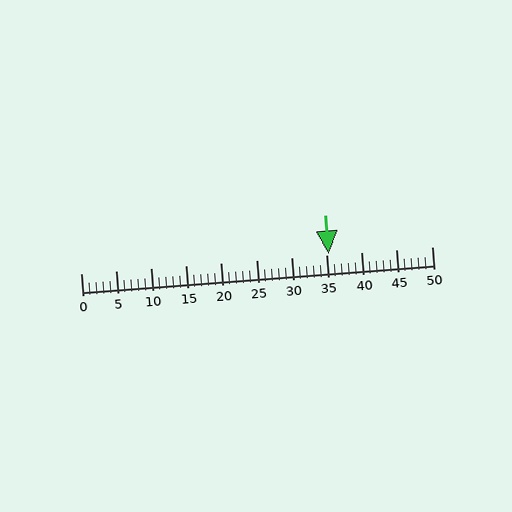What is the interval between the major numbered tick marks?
The major tick marks are spaced 5 units apart.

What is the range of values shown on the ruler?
The ruler shows values from 0 to 50.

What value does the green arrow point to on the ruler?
The green arrow points to approximately 35.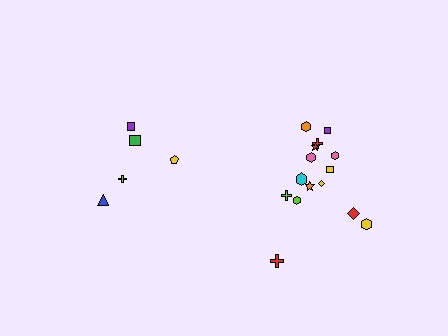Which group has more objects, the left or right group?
The right group.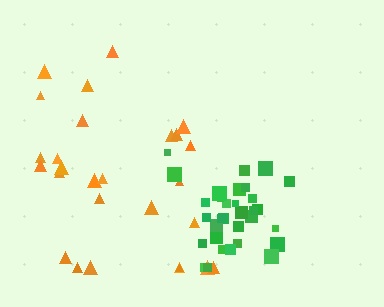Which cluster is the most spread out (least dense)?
Orange.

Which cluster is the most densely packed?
Green.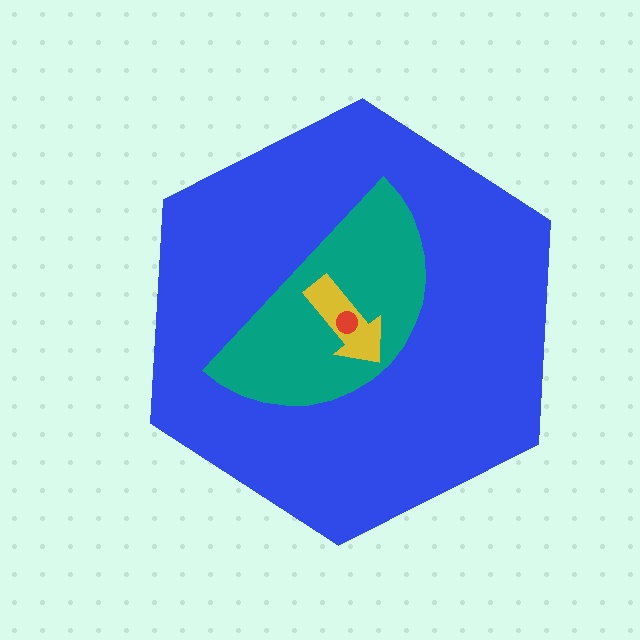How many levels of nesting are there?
4.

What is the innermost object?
The red circle.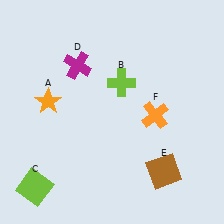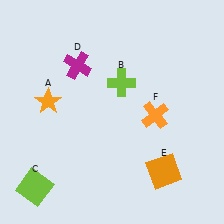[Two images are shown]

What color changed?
The square (E) changed from brown in Image 1 to orange in Image 2.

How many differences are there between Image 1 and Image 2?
There is 1 difference between the two images.